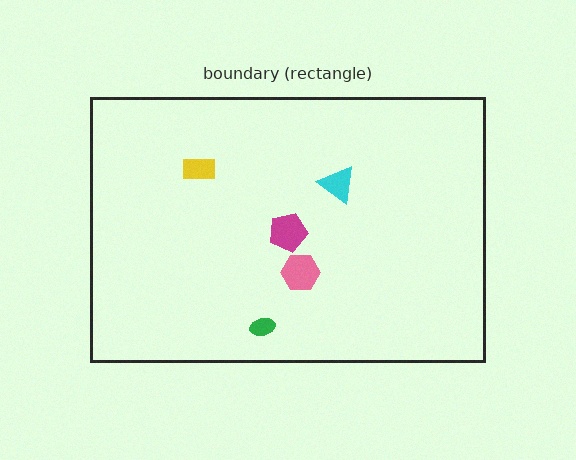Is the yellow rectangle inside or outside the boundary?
Inside.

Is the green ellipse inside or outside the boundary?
Inside.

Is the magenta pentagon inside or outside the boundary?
Inside.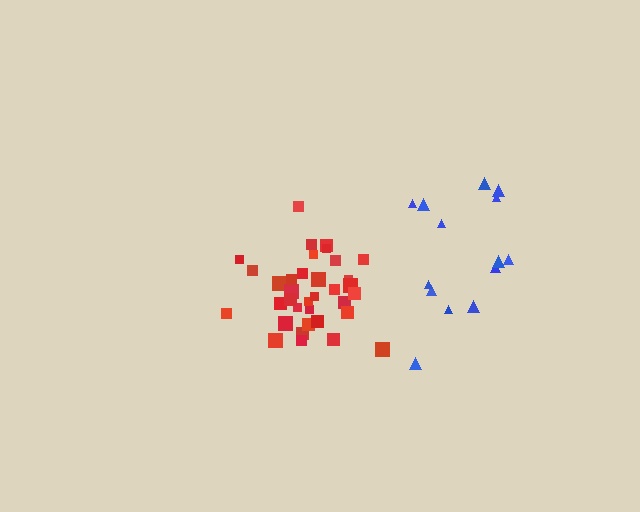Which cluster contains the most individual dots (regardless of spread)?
Red (35).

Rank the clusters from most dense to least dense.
red, blue.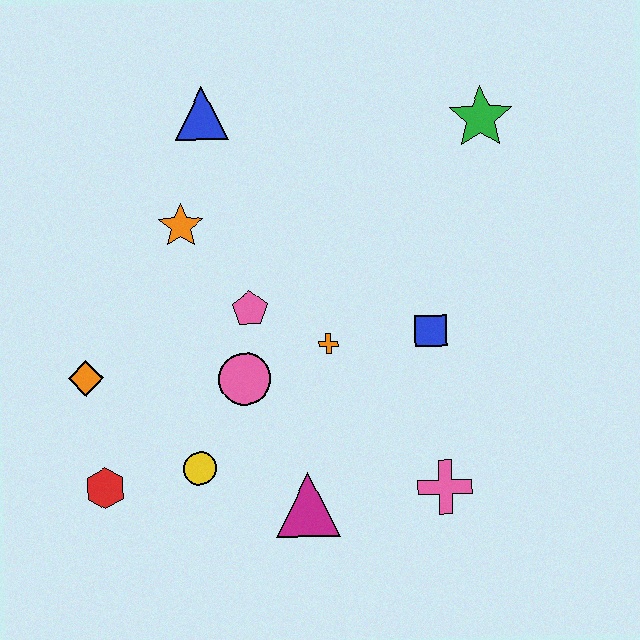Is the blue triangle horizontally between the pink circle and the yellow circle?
Yes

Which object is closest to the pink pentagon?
The pink circle is closest to the pink pentagon.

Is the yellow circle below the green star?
Yes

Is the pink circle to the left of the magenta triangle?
Yes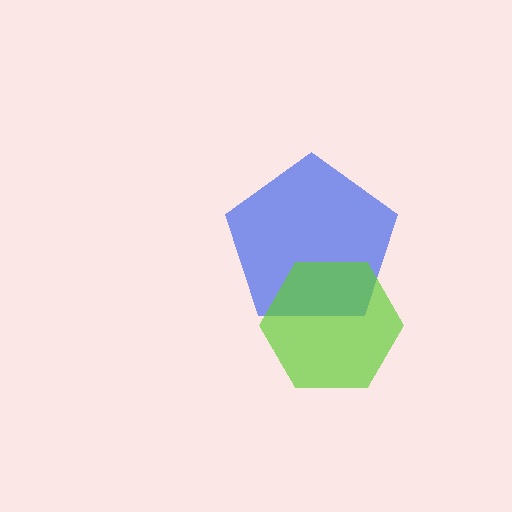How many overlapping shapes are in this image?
There are 2 overlapping shapes in the image.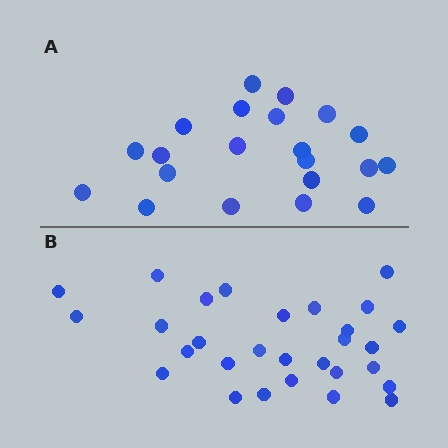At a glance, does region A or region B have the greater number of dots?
Region B (the bottom region) has more dots.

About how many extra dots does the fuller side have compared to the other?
Region B has roughly 8 or so more dots than region A.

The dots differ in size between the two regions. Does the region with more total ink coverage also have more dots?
No. Region A has more total ink coverage because its dots are larger, but region B actually contains more individual dots. Total area can be misleading — the number of items is what matters here.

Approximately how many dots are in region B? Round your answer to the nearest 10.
About 30 dots. (The exact count is 29, which rounds to 30.)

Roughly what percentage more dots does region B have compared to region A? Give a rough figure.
About 40% more.